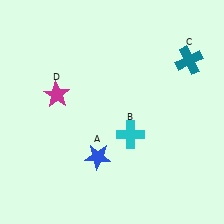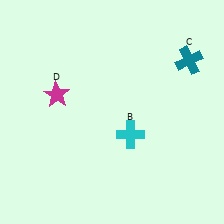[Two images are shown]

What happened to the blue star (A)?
The blue star (A) was removed in Image 2. It was in the bottom-left area of Image 1.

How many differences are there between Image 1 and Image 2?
There is 1 difference between the two images.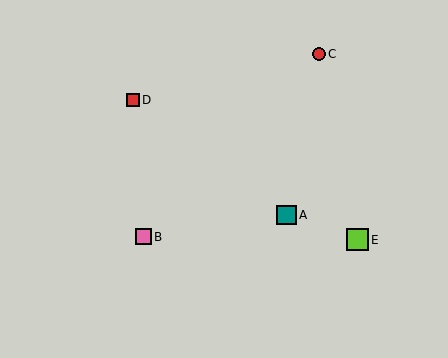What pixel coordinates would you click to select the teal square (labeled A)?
Click at (287, 215) to select the teal square A.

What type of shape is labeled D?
Shape D is a red square.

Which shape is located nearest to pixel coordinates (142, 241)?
The pink square (labeled B) at (143, 237) is nearest to that location.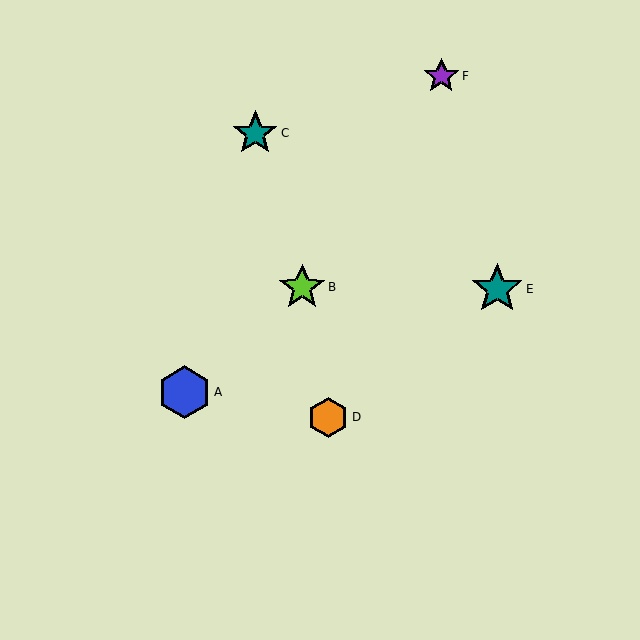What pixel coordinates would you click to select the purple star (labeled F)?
Click at (441, 76) to select the purple star F.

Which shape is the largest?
The blue hexagon (labeled A) is the largest.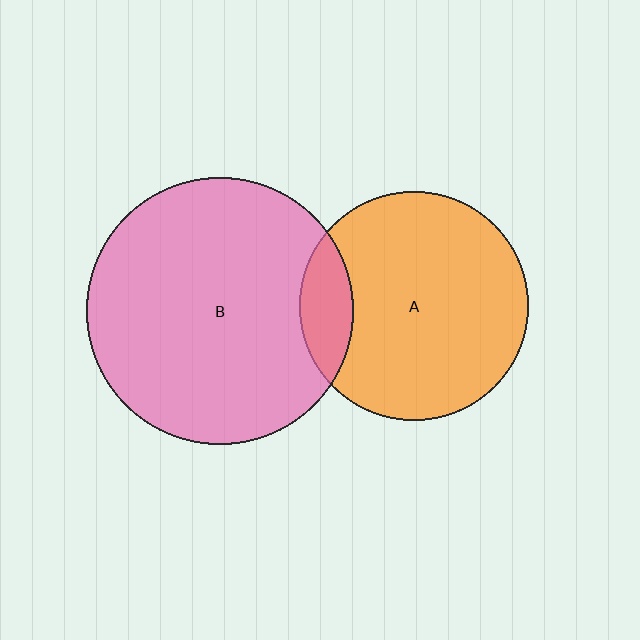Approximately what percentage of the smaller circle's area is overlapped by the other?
Approximately 15%.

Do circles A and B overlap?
Yes.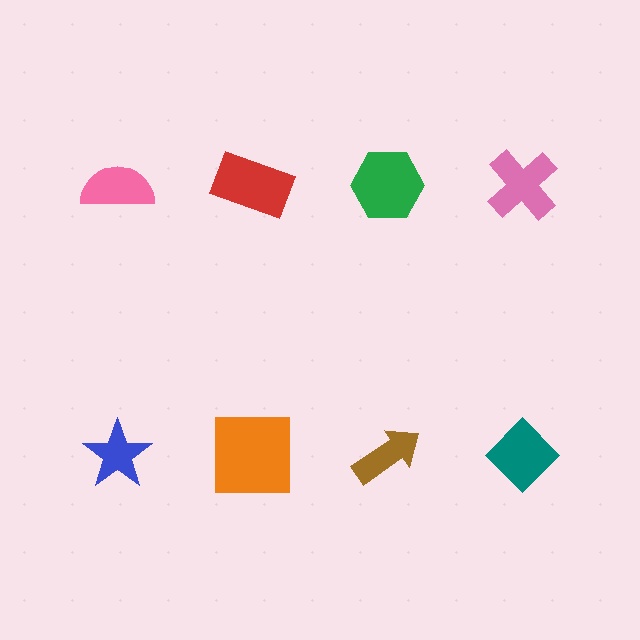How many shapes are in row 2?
4 shapes.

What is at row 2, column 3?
A brown arrow.